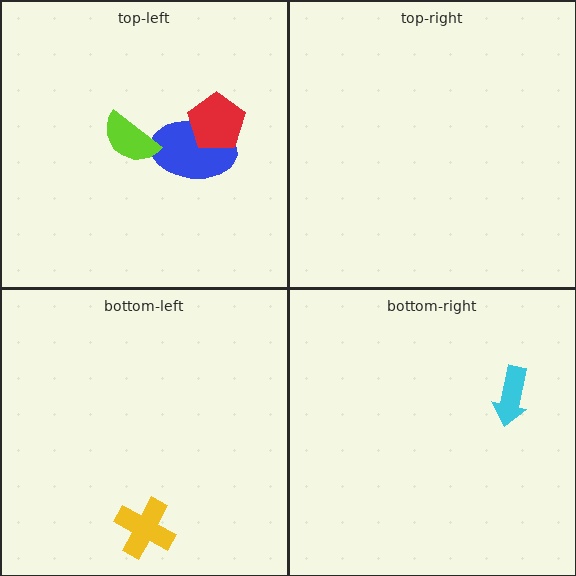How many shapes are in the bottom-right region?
1.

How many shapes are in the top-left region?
3.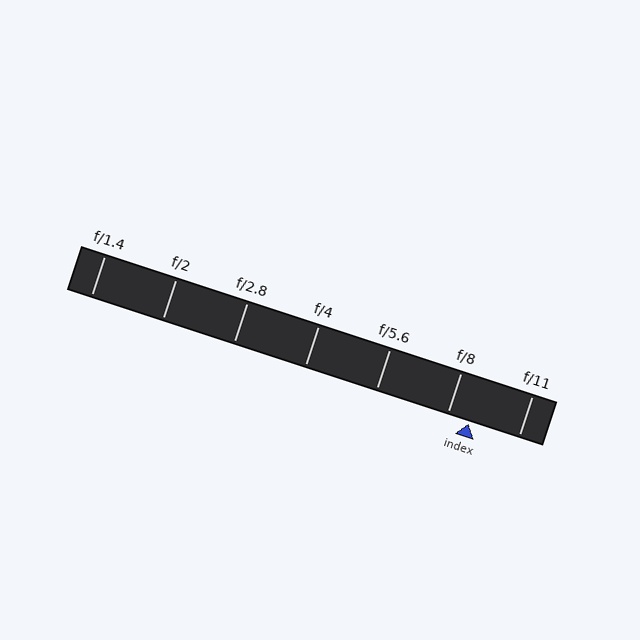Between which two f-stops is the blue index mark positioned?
The index mark is between f/8 and f/11.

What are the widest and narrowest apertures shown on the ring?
The widest aperture shown is f/1.4 and the narrowest is f/11.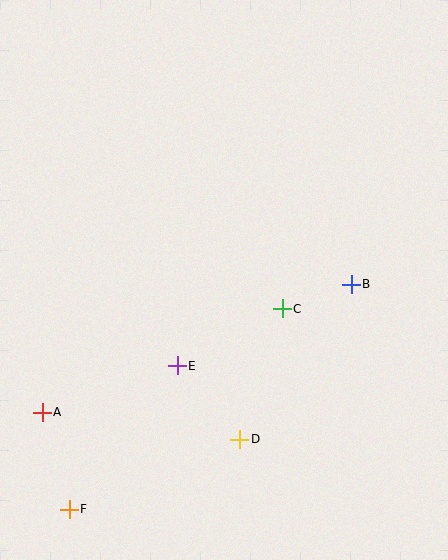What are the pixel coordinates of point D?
Point D is at (240, 439).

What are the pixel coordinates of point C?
Point C is at (282, 309).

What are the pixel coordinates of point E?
Point E is at (177, 366).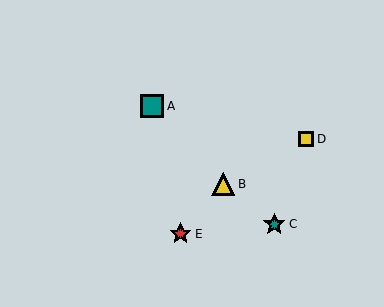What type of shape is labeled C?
Shape C is a teal star.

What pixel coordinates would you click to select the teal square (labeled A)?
Click at (152, 106) to select the teal square A.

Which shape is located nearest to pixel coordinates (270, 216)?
The teal star (labeled C) at (274, 224) is nearest to that location.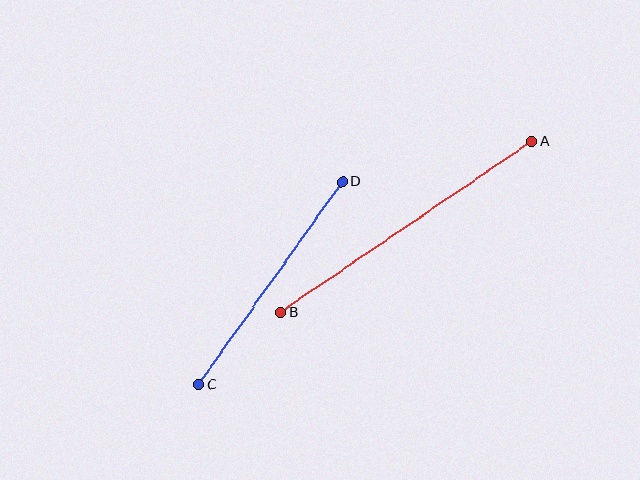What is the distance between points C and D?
The distance is approximately 249 pixels.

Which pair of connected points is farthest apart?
Points A and B are farthest apart.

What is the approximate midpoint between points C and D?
The midpoint is at approximately (270, 283) pixels.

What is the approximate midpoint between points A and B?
The midpoint is at approximately (406, 227) pixels.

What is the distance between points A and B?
The distance is approximately 304 pixels.